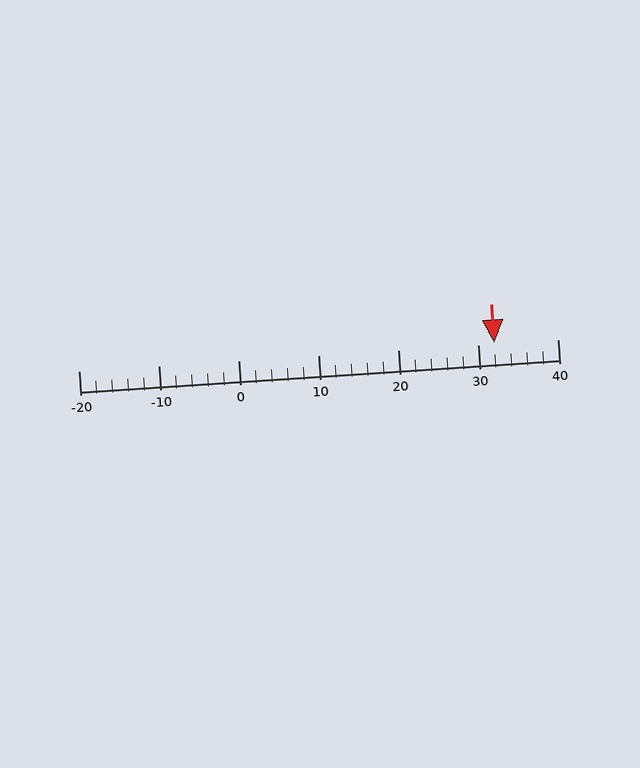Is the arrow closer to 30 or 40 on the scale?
The arrow is closer to 30.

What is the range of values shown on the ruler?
The ruler shows values from -20 to 40.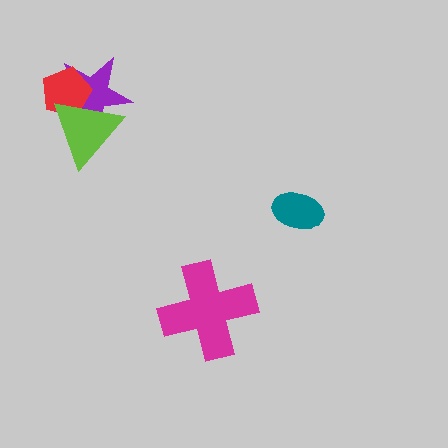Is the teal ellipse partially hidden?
No, no other shape covers it.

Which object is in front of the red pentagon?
The lime triangle is in front of the red pentagon.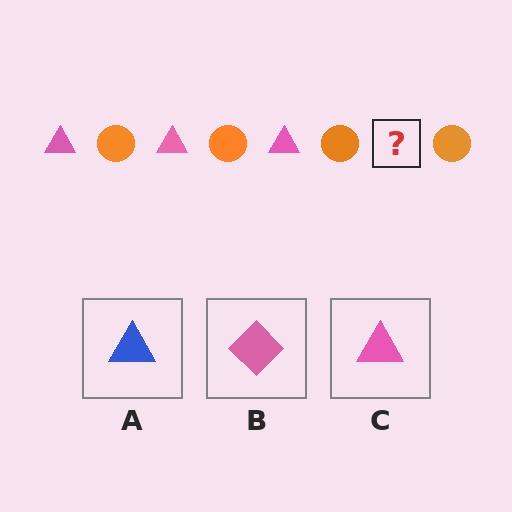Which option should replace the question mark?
Option C.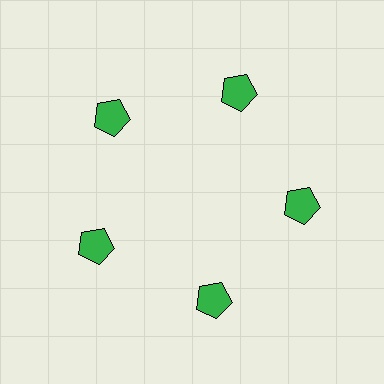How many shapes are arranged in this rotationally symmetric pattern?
There are 5 shapes, arranged in 5 groups of 1.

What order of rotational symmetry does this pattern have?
This pattern has 5-fold rotational symmetry.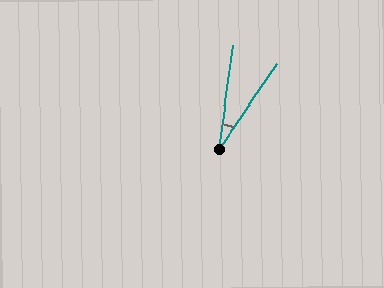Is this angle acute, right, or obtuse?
It is acute.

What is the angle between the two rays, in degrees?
Approximately 27 degrees.